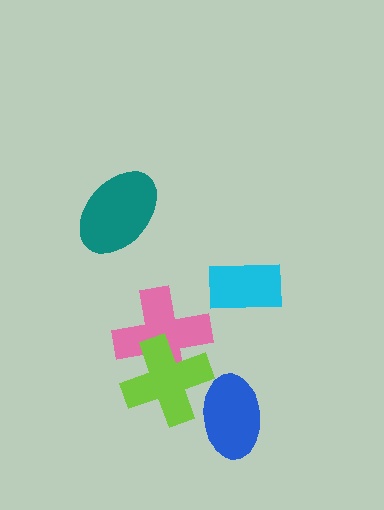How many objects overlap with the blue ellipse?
1 object overlaps with the blue ellipse.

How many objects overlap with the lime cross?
2 objects overlap with the lime cross.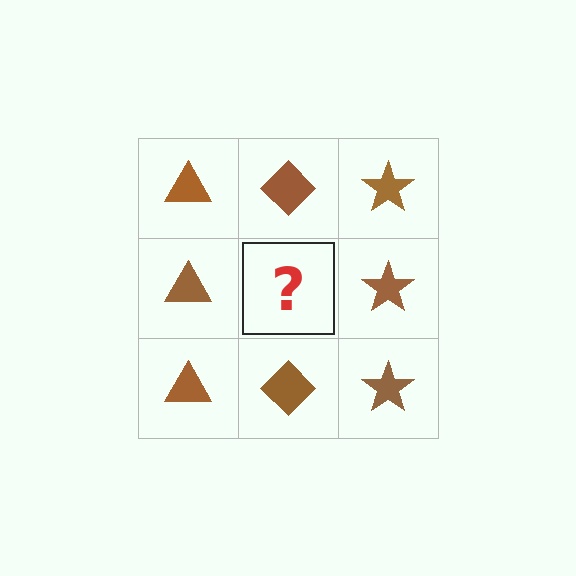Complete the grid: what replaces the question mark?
The question mark should be replaced with a brown diamond.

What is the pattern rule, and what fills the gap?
The rule is that each column has a consistent shape. The gap should be filled with a brown diamond.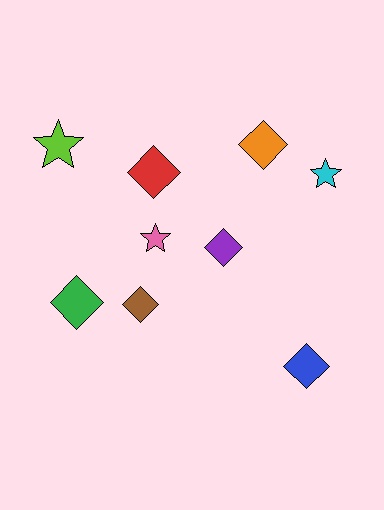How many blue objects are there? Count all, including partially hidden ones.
There is 1 blue object.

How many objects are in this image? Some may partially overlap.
There are 9 objects.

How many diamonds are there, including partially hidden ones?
There are 6 diamonds.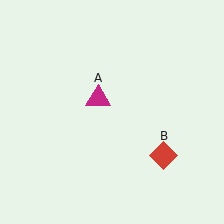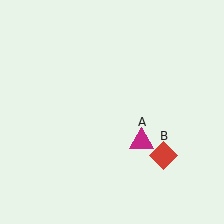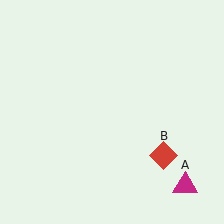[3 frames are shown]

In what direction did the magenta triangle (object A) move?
The magenta triangle (object A) moved down and to the right.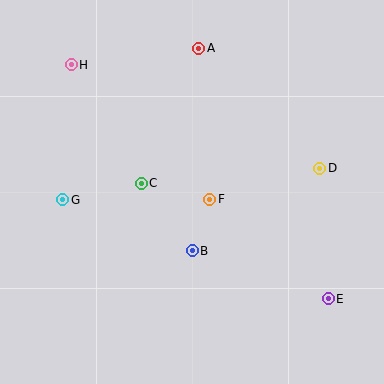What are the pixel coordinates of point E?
Point E is at (328, 299).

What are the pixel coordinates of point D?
Point D is at (320, 168).